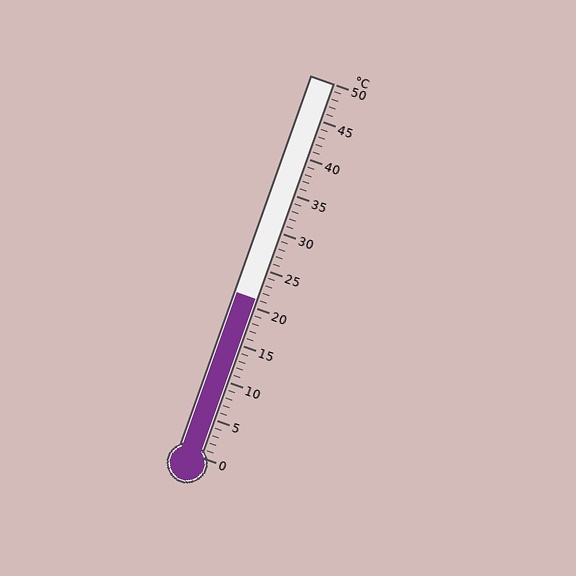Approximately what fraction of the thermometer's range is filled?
The thermometer is filled to approximately 40% of its range.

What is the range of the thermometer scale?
The thermometer scale ranges from 0°C to 50°C.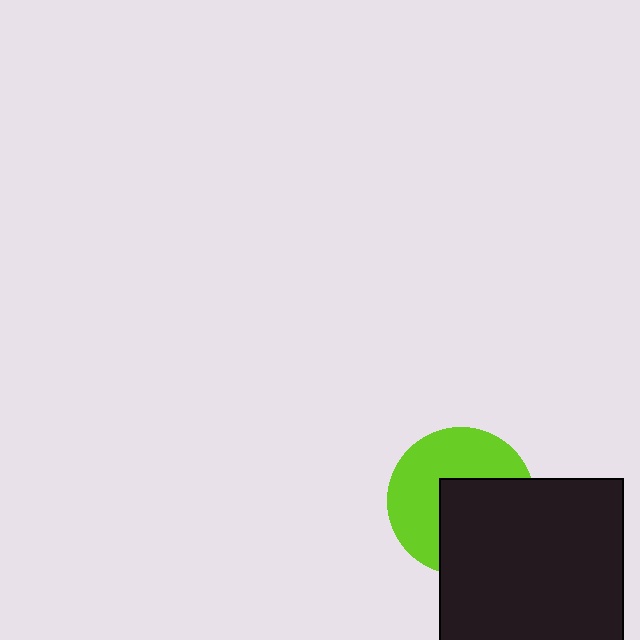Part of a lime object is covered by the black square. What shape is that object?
It is a circle.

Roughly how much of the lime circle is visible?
About half of it is visible (roughly 53%).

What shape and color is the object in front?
The object in front is a black square.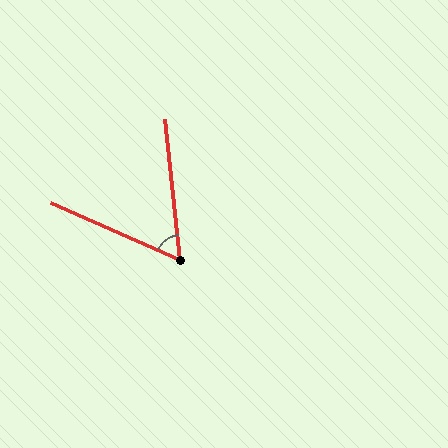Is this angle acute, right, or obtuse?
It is acute.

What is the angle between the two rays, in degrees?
Approximately 60 degrees.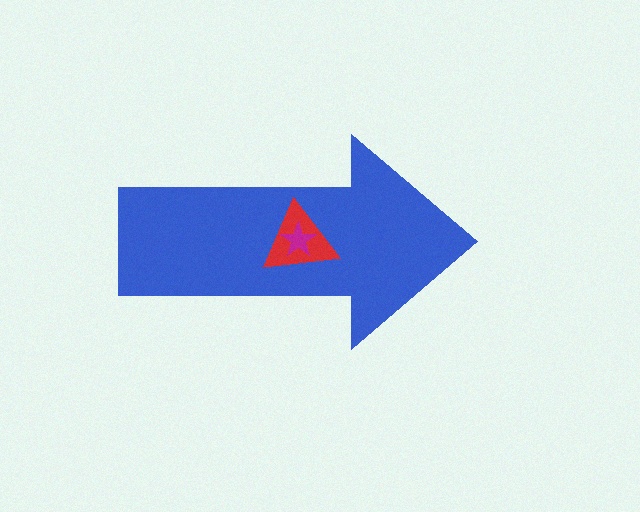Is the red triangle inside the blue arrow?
Yes.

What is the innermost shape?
The magenta star.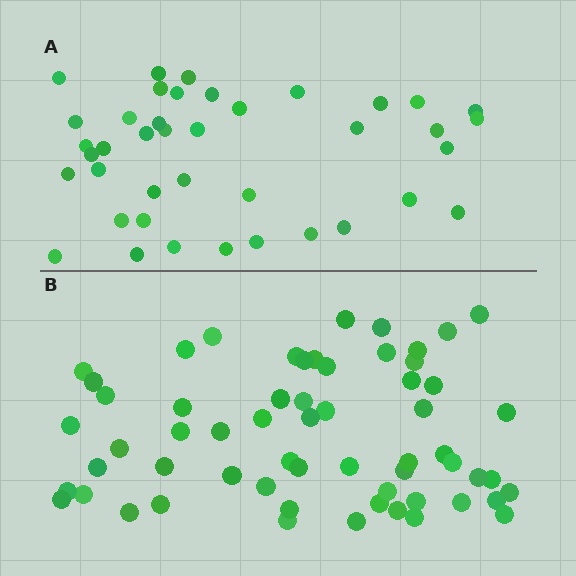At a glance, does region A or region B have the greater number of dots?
Region B (the bottom region) has more dots.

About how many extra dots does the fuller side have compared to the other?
Region B has approximately 20 more dots than region A.